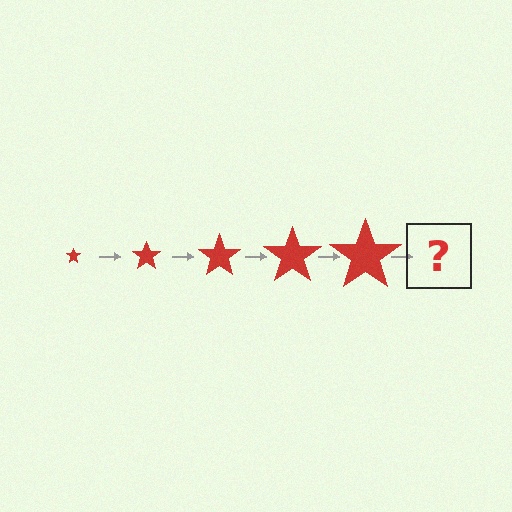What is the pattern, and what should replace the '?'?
The pattern is that the star gets progressively larger each step. The '?' should be a red star, larger than the previous one.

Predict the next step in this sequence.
The next step is a red star, larger than the previous one.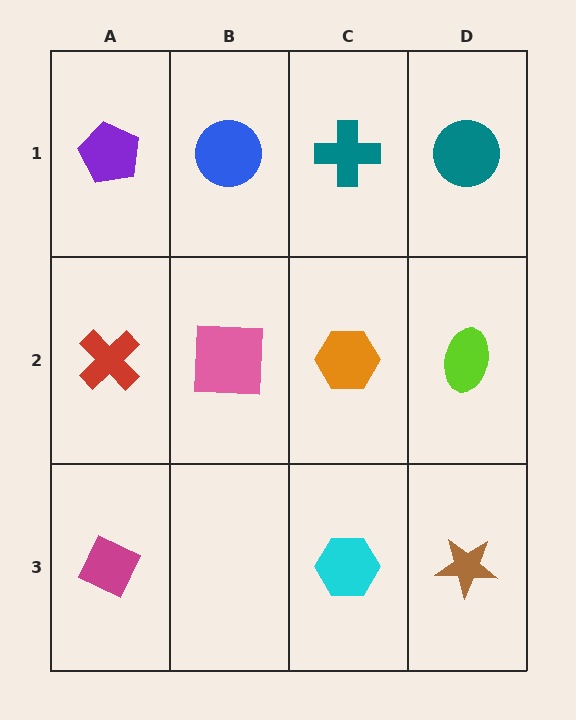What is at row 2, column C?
An orange hexagon.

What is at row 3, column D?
A brown star.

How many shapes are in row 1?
4 shapes.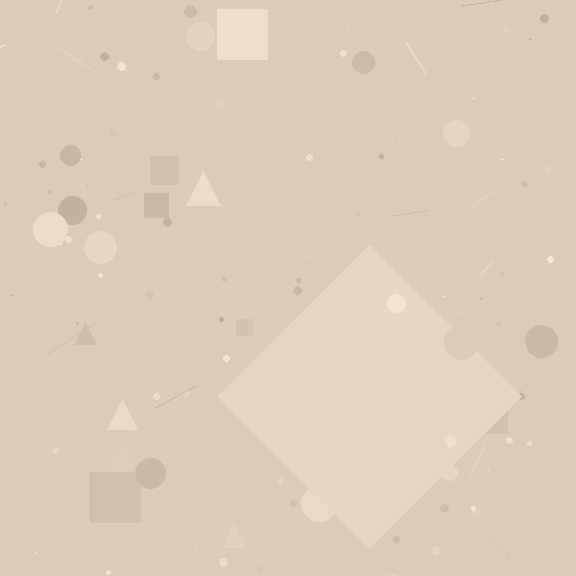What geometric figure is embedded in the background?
A diamond is embedded in the background.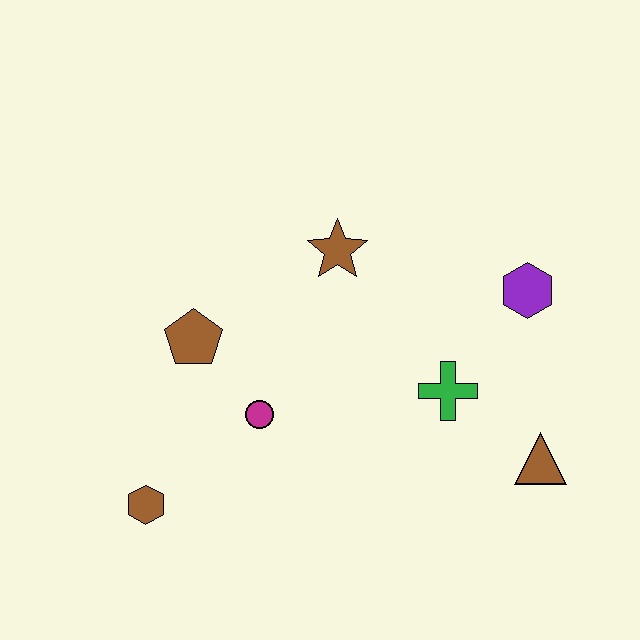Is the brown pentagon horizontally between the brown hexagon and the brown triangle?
Yes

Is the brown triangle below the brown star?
Yes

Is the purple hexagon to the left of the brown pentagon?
No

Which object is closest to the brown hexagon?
The magenta circle is closest to the brown hexagon.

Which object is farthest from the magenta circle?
The purple hexagon is farthest from the magenta circle.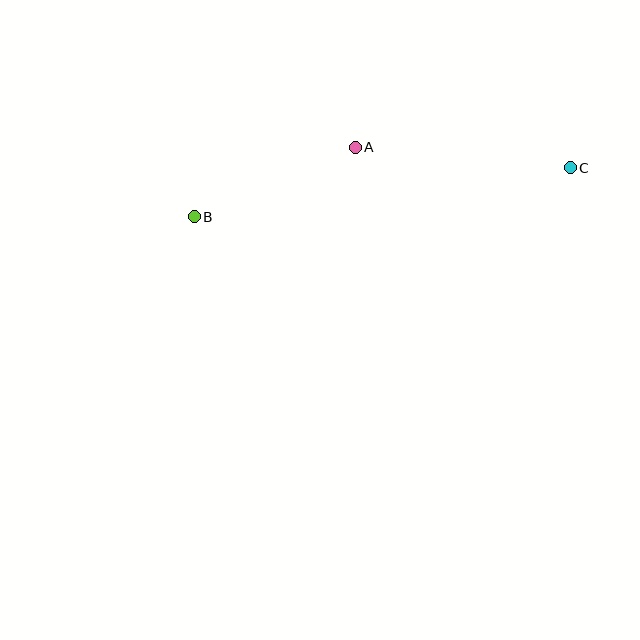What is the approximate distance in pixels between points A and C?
The distance between A and C is approximately 216 pixels.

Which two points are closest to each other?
Points A and B are closest to each other.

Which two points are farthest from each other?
Points B and C are farthest from each other.